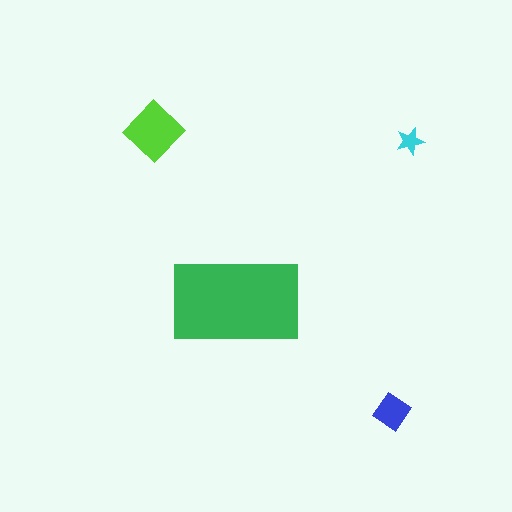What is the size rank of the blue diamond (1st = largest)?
3rd.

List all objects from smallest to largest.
The cyan star, the blue diamond, the lime diamond, the green rectangle.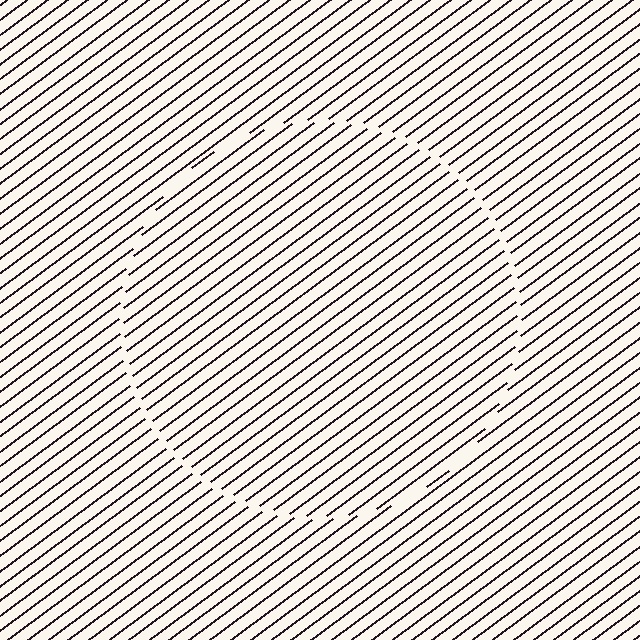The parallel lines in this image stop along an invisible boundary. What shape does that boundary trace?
An illusory circle. The interior of the shape contains the same grating, shifted by half a period — the contour is defined by the phase discontinuity where line-ends from the inner and outer gratings abut.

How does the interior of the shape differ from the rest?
The interior of the shape contains the same grating, shifted by half a period — the contour is defined by the phase discontinuity where line-ends from the inner and outer gratings abut.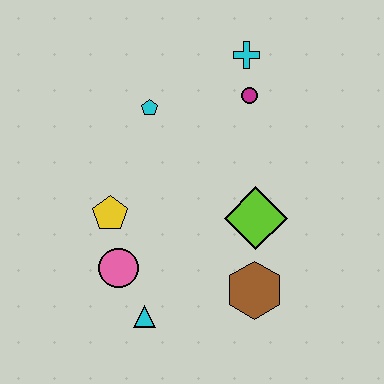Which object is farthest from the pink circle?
The cyan cross is farthest from the pink circle.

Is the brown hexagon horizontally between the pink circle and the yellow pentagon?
No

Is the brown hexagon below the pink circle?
Yes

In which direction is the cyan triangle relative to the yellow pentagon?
The cyan triangle is below the yellow pentagon.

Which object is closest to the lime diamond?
The brown hexagon is closest to the lime diamond.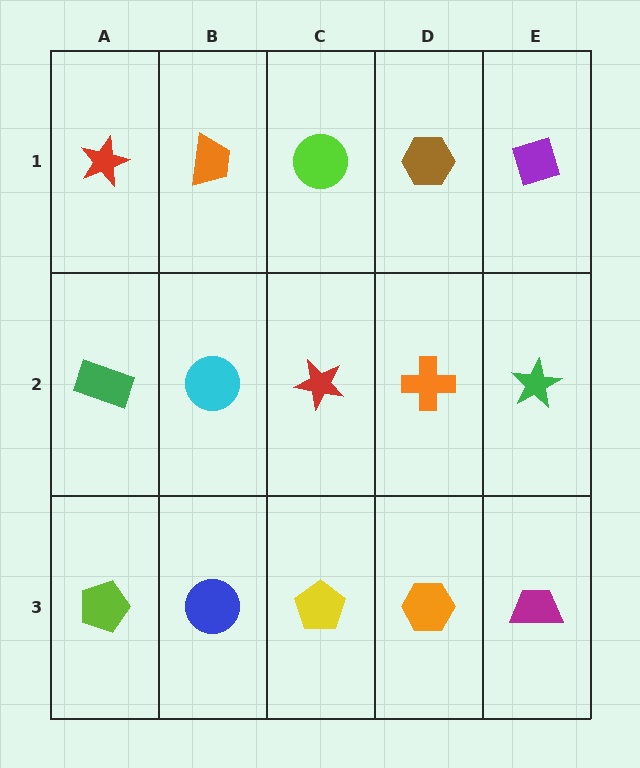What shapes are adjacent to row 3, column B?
A cyan circle (row 2, column B), a lime pentagon (row 3, column A), a yellow pentagon (row 3, column C).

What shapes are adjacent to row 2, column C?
A lime circle (row 1, column C), a yellow pentagon (row 3, column C), a cyan circle (row 2, column B), an orange cross (row 2, column D).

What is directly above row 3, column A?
A green rectangle.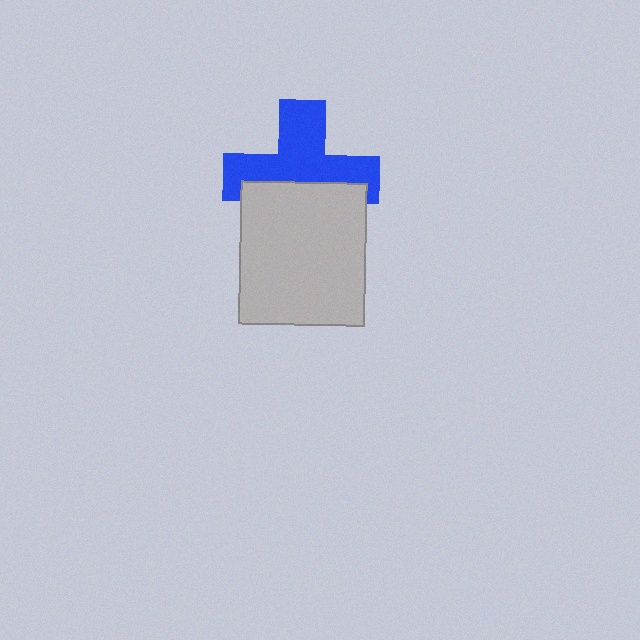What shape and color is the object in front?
The object in front is a light gray rectangle.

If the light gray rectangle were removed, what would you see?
You would see the complete blue cross.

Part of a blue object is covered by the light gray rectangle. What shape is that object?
It is a cross.